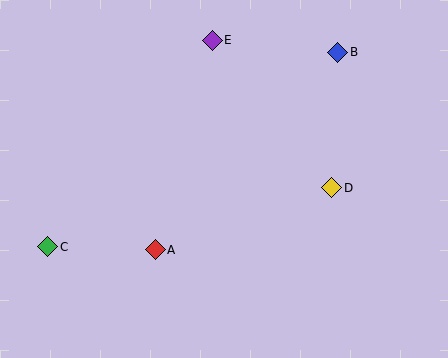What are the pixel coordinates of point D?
Point D is at (332, 188).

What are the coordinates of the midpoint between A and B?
The midpoint between A and B is at (247, 151).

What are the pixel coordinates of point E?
Point E is at (212, 40).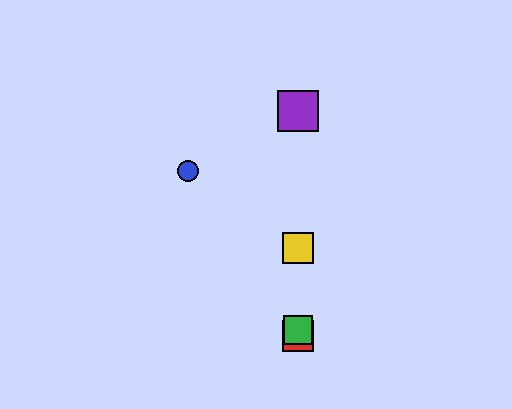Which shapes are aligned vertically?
The red square, the green square, the yellow square, the purple square are aligned vertically.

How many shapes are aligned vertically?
4 shapes (the red square, the green square, the yellow square, the purple square) are aligned vertically.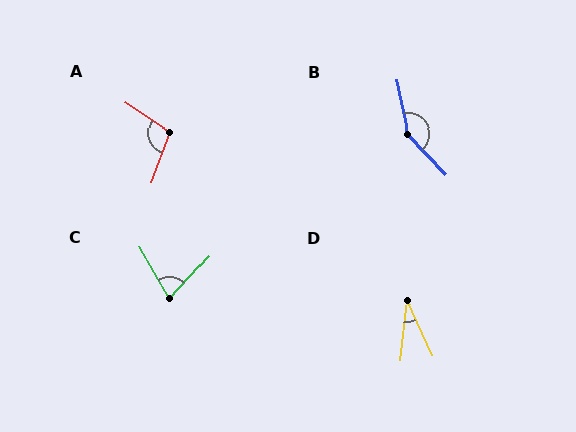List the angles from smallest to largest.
D (30°), C (74°), A (104°), B (149°).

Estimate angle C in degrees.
Approximately 74 degrees.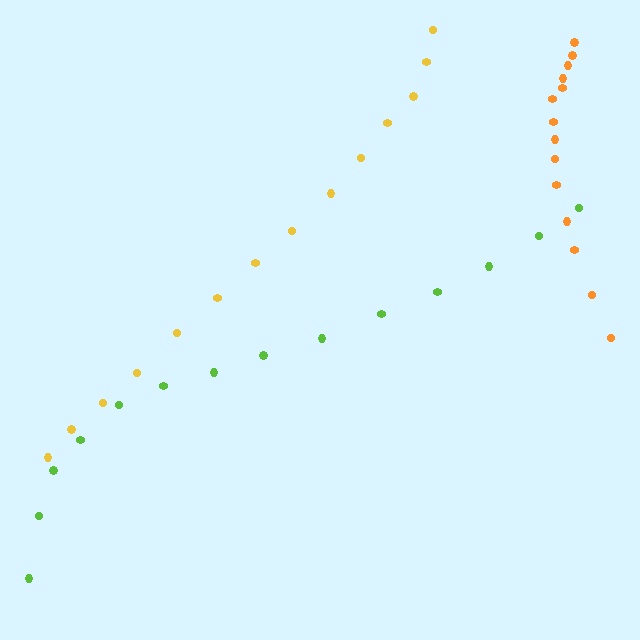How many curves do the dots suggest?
There are 3 distinct paths.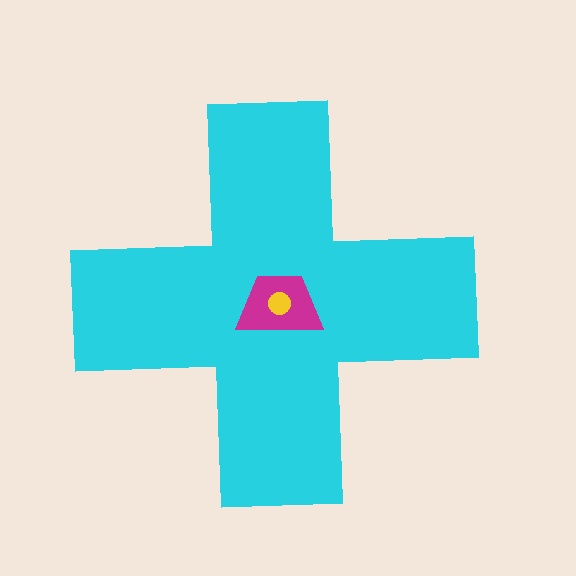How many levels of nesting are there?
3.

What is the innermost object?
The yellow circle.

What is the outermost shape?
The cyan cross.